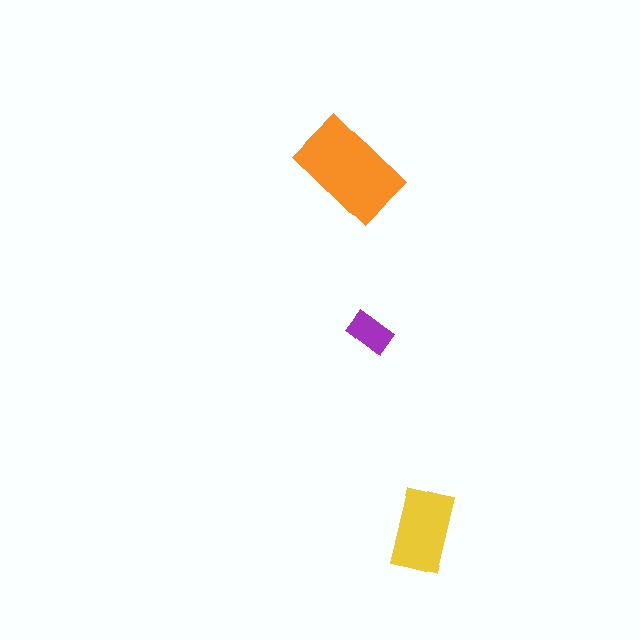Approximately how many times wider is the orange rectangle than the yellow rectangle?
About 1.5 times wider.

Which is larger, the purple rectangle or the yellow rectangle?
The yellow one.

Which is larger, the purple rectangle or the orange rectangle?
The orange one.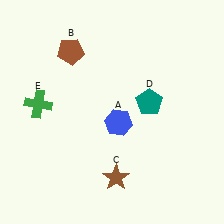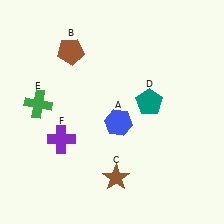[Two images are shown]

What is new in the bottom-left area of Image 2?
A purple cross (F) was added in the bottom-left area of Image 2.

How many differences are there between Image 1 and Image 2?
There is 1 difference between the two images.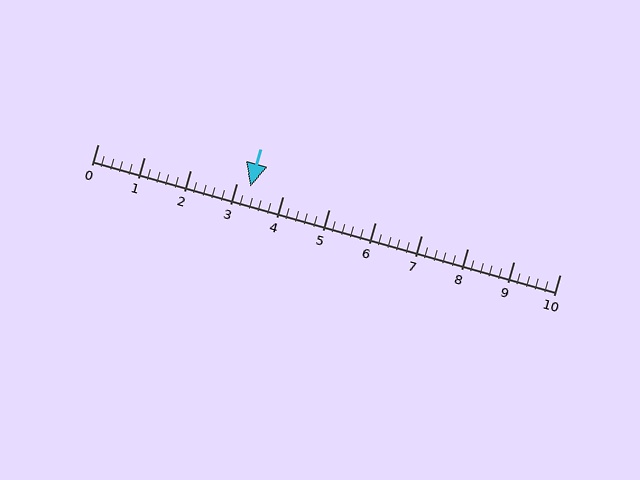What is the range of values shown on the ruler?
The ruler shows values from 0 to 10.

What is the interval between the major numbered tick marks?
The major tick marks are spaced 1 units apart.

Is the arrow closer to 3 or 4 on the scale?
The arrow is closer to 3.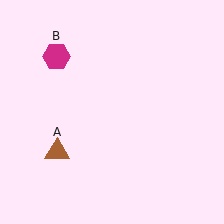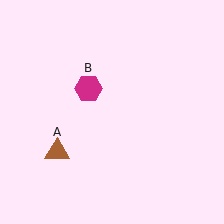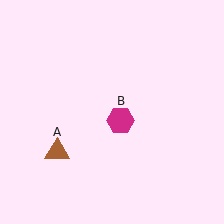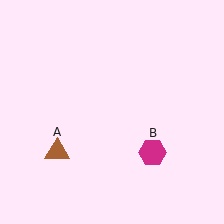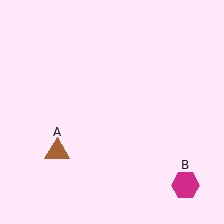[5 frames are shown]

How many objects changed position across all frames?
1 object changed position: magenta hexagon (object B).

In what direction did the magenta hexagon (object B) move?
The magenta hexagon (object B) moved down and to the right.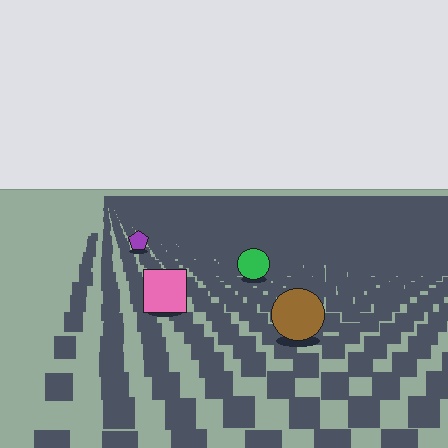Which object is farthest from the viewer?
The purple pentagon is farthest from the viewer. It appears smaller and the ground texture around it is denser.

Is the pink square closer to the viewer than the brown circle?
No. The brown circle is closer — you can tell from the texture gradient: the ground texture is coarser near it.